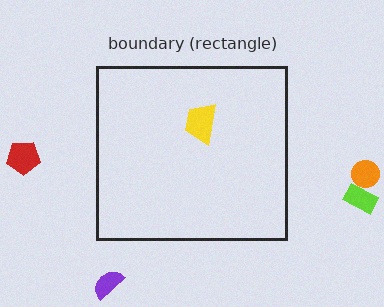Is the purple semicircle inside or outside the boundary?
Outside.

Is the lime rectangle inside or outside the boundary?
Outside.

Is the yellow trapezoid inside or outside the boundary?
Inside.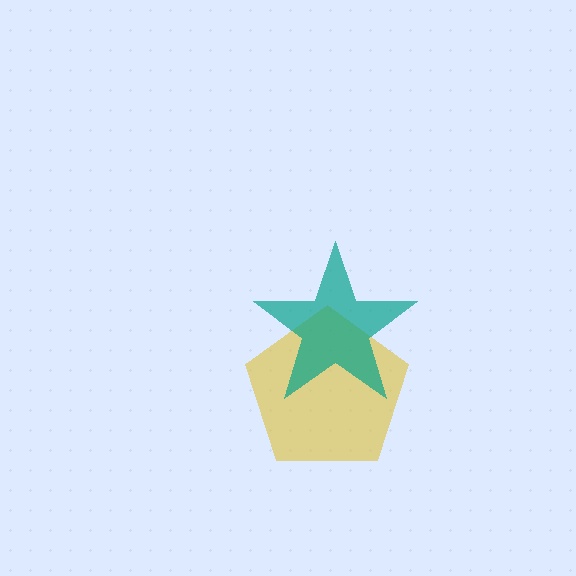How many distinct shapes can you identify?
There are 2 distinct shapes: a yellow pentagon, a teal star.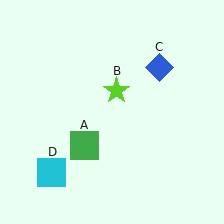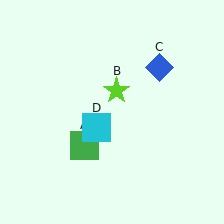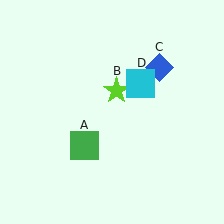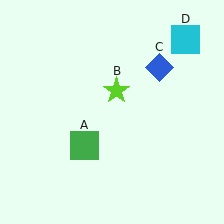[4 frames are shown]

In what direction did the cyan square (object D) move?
The cyan square (object D) moved up and to the right.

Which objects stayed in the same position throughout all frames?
Green square (object A) and lime star (object B) and blue diamond (object C) remained stationary.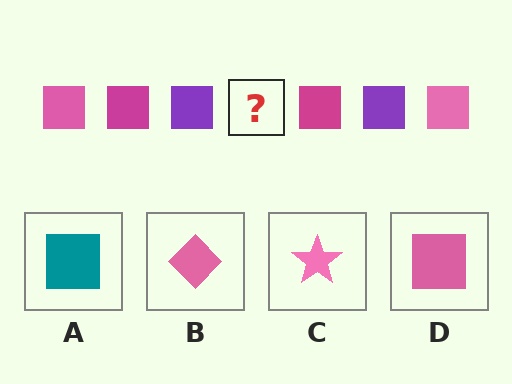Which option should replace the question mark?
Option D.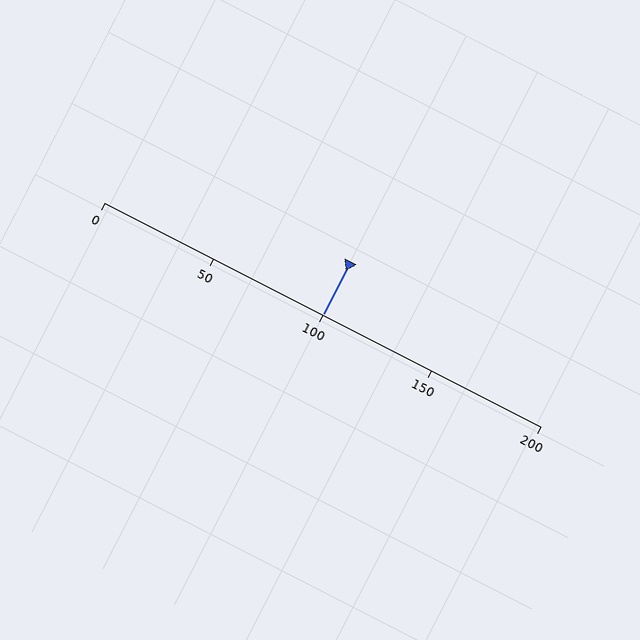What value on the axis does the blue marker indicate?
The marker indicates approximately 100.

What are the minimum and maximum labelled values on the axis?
The axis runs from 0 to 200.